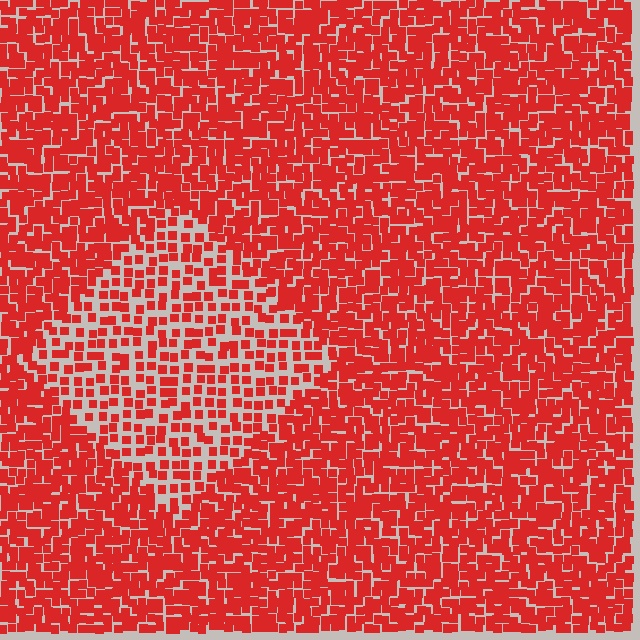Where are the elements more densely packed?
The elements are more densely packed outside the diamond boundary.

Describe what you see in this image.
The image contains small red elements arranged at two different densities. A diamond-shaped region is visible where the elements are less densely packed than the surrounding area.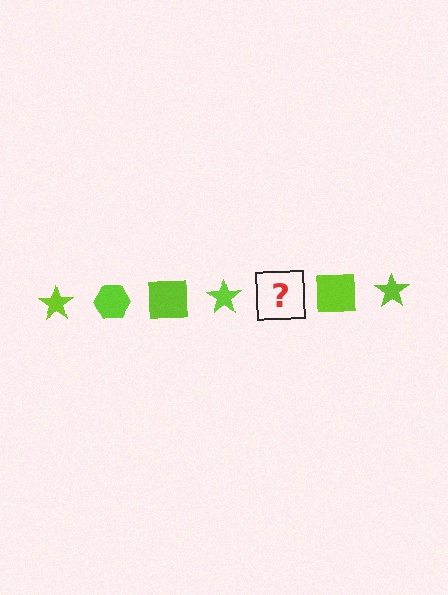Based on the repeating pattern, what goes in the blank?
The blank should be a lime hexagon.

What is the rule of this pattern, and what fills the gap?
The rule is that the pattern cycles through star, hexagon, square shapes in lime. The gap should be filled with a lime hexagon.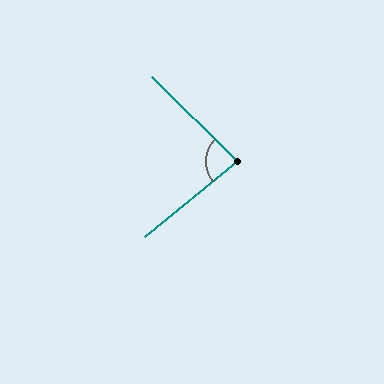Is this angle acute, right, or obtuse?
It is acute.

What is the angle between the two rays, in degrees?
Approximately 84 degrees.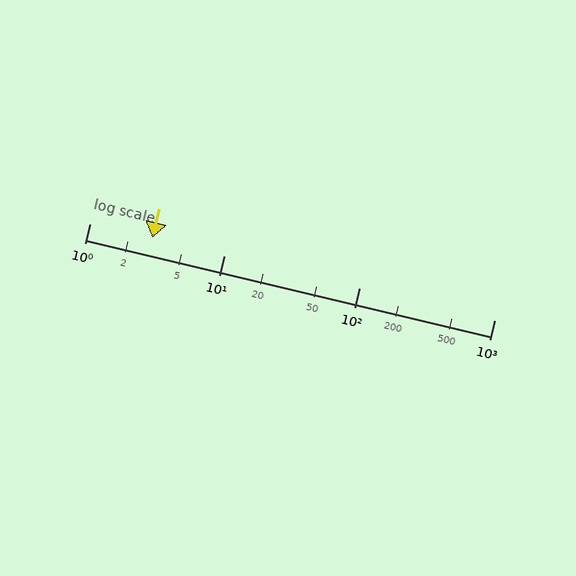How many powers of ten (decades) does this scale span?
The scale spans 3 decades, from 1 to 1000.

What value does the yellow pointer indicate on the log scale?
The pointer indicates approximately 2.9.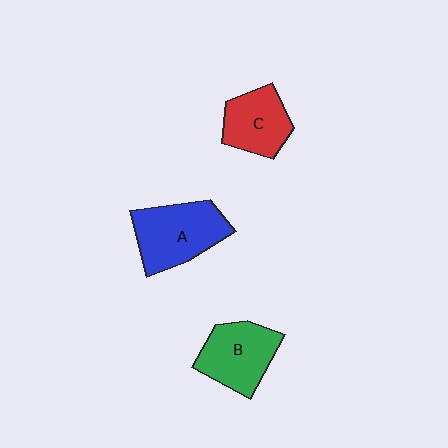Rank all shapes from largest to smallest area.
From largest to smallest: A (blue), B (green), C (red).